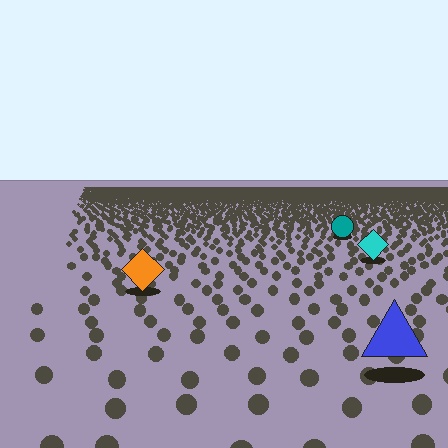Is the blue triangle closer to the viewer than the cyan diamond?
Yes. The blue triangle is closer — you can tell from the texture gradient: the ground texture is coarser near it.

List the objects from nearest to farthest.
From nearest to farthest: the blue triangle, the orange diamond, the cyan diamond, the teal circle.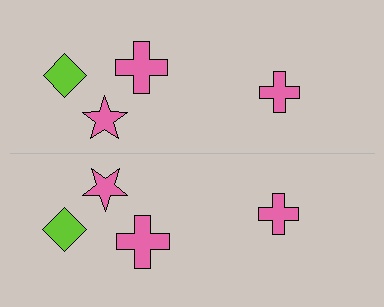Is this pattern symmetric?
Yes, this pattern has bilateral (reflection) symmetry.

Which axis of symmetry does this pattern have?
The pattern has a horizontal axis of symmetry running through the center of the image.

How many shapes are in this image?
There are 8 shapes in this image.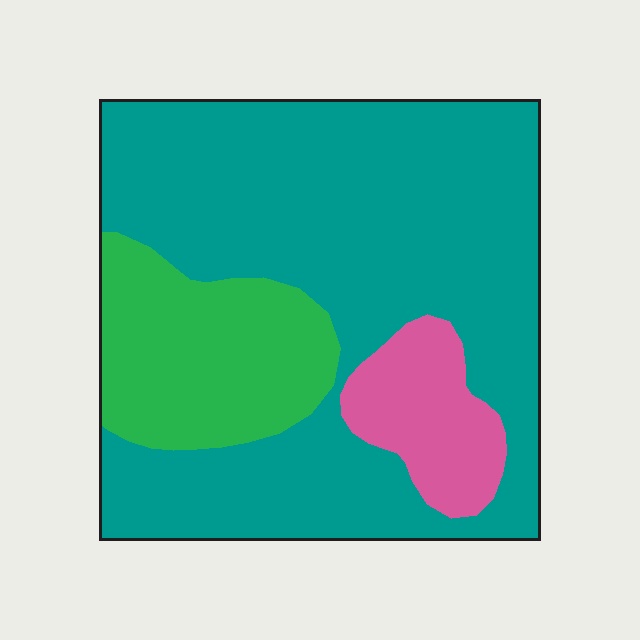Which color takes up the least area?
Pink, at roughly 10%.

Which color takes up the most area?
Teal, at roughly 70%.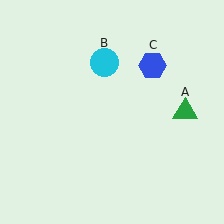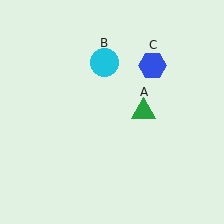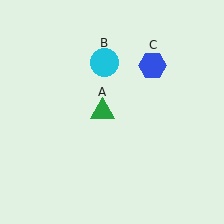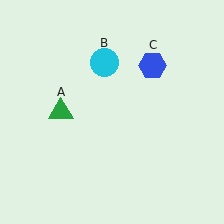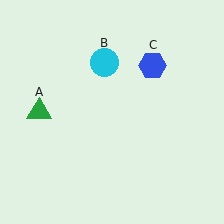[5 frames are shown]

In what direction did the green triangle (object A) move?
The green triangle (object A) moved left.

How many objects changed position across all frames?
1 object changed position: green triangle (object A).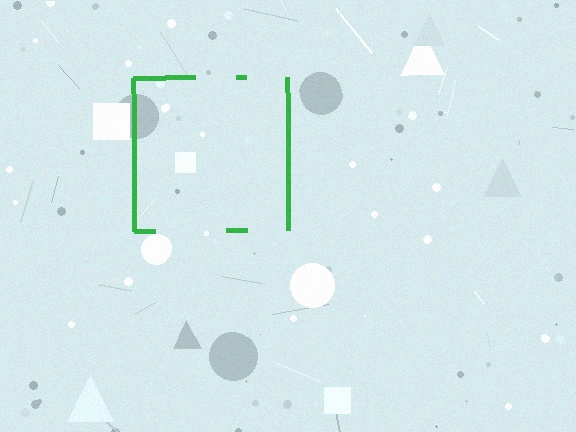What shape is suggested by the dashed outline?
The dashed outline suggests a square.